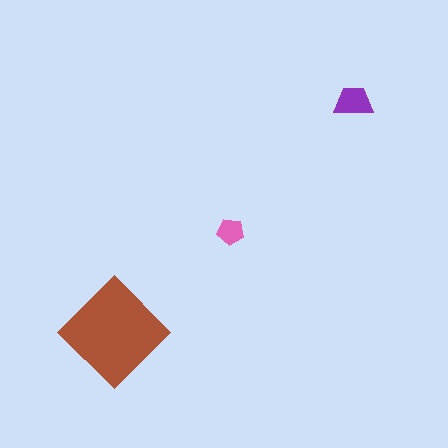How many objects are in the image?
There are 3 objects in the image.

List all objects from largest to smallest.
The brown diamond, the purple trapezoid, the pink pentagon.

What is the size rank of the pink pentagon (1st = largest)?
3rd.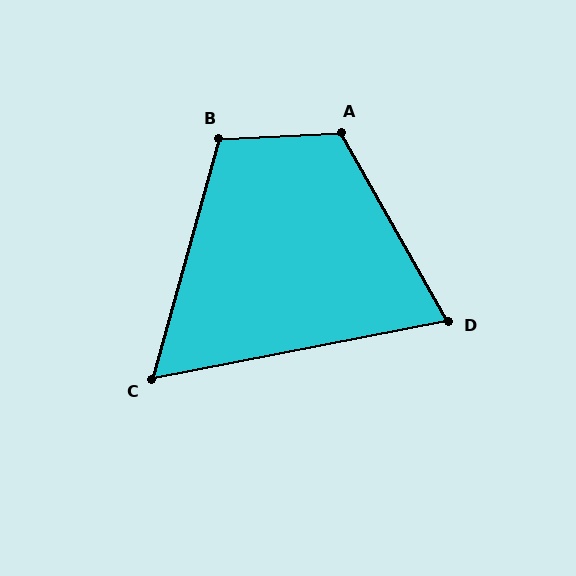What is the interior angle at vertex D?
Approximately 71 degrees (acute).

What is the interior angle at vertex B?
Approximately 109 degrees (obtuse).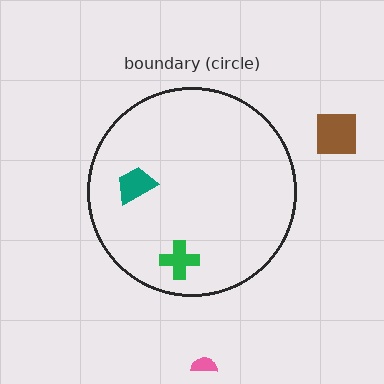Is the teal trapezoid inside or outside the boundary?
Inside.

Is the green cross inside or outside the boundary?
Inside.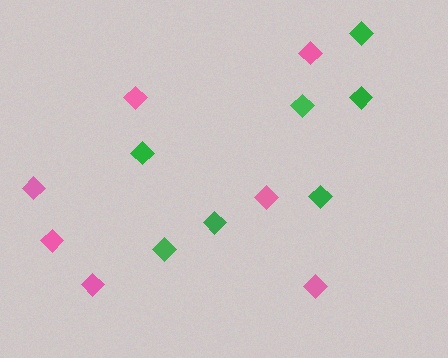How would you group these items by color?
There are 2 groups: one group of pink diamonds (7) and one group of green diamonds (7).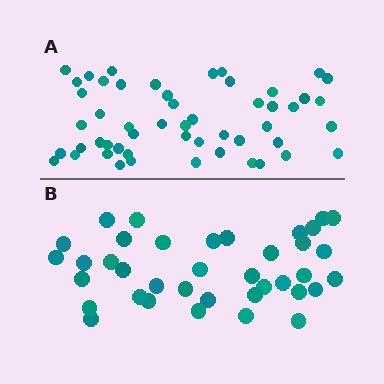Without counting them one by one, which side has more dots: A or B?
Region A (the top region) has more dots.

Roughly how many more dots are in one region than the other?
Region A has approximately 15 more dots than region B.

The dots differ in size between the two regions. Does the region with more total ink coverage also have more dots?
No. Region B has more total ink coverage because its dots are larger, but region A actually contains more individual dots. Total area can be misleading — the number of items is what matters here.